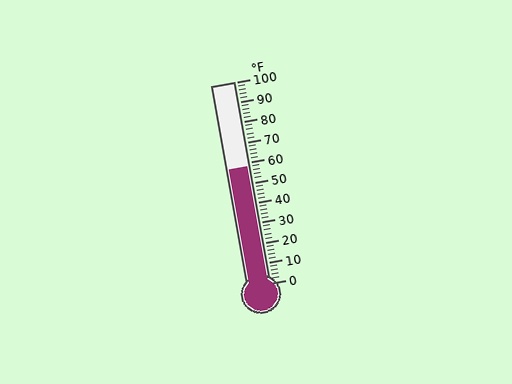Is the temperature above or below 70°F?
The temperature is below 70°F.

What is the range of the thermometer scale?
The thermometer scale ranges from 0°F to 100°F.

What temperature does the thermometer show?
The thermometer shows approximately 58°F.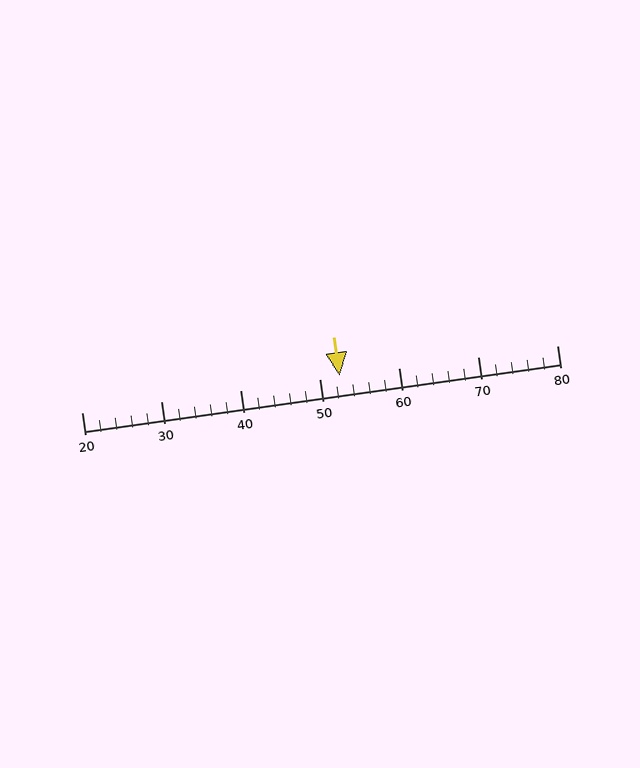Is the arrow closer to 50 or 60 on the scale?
The arrow is closer to 50.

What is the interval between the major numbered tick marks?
The major tick marks are spaced 10 units apart.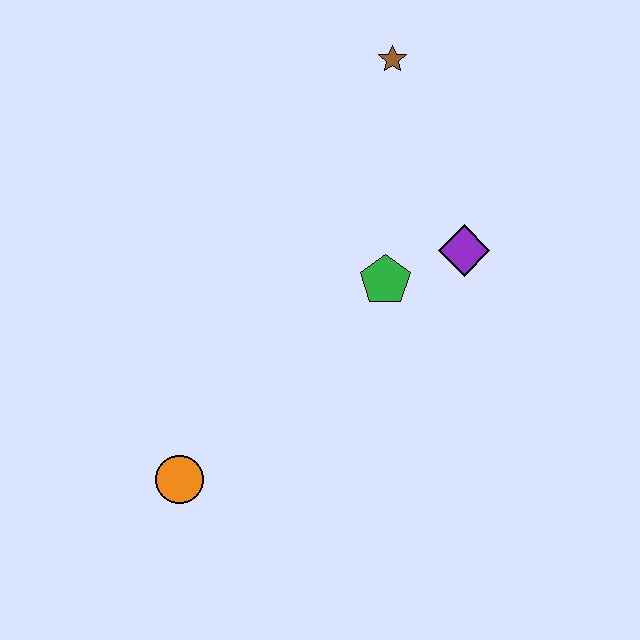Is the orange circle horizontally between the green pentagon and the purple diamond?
No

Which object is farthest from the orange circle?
The brown star is farthest from the orange circle.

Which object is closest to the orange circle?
The green pentagon is closest to the orange circle.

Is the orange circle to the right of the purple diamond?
No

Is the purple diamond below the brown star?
Yes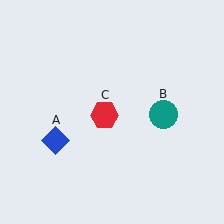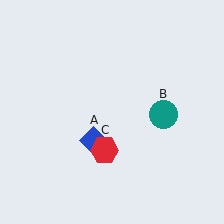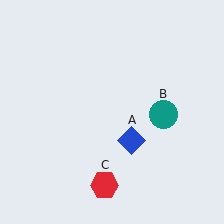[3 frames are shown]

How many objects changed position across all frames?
2 objects changed position: blue diamond (object A), red hexagon (object C).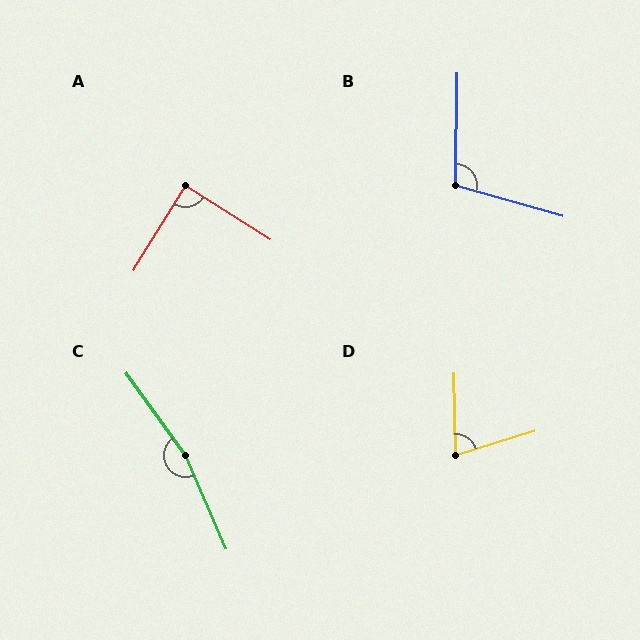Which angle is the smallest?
D, at approximately 74 degrees.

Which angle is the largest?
C, at approximately 168 degrees.